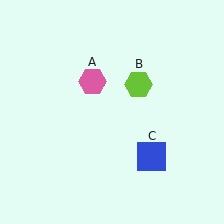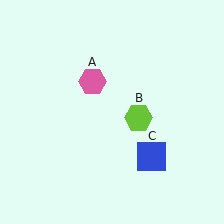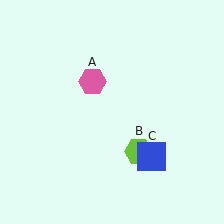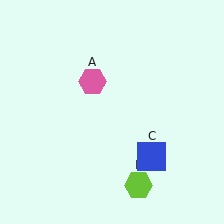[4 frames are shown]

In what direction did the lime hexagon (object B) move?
The lime hexagon (object B) moved down.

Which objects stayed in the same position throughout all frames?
Pink hexagon (object A) and blue square (object C) remained stationary.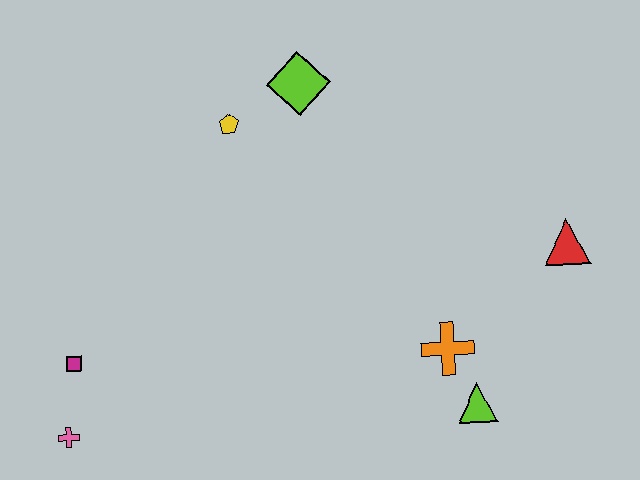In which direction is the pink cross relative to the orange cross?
The pink cross is to the left of the orange cross.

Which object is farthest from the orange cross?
The pink cross is farthest from the orange cross.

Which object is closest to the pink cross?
The magenta square is closest to the pink cross.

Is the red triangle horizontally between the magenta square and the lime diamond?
No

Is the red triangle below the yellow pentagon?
Yes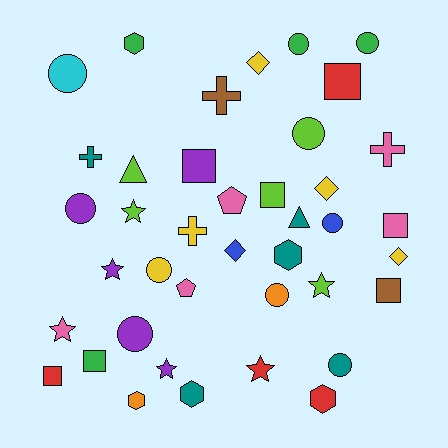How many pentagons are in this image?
There are 2 pentagons.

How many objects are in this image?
There are 40 objects.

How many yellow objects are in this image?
There are 5 yellow objects.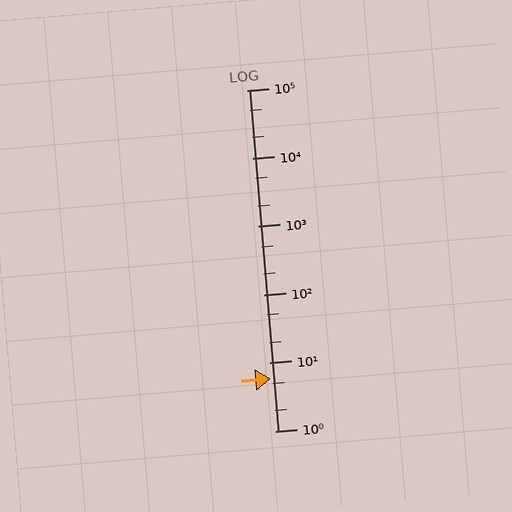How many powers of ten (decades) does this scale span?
The scale spans 5 decades, from 1 to 100000.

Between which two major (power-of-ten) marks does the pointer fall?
The pointer is between 1 and 10.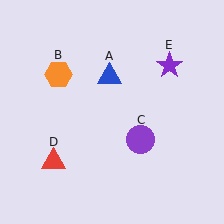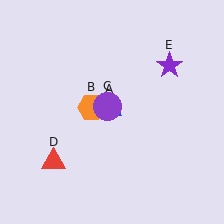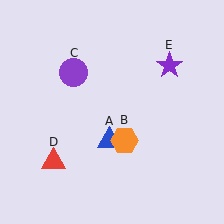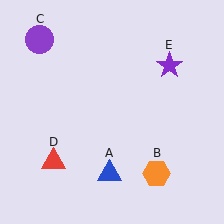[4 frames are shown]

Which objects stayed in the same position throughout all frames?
Red triangle (object D) and purple star (object E) remained stationary.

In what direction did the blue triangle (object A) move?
The blue triangle (object A) moved down.